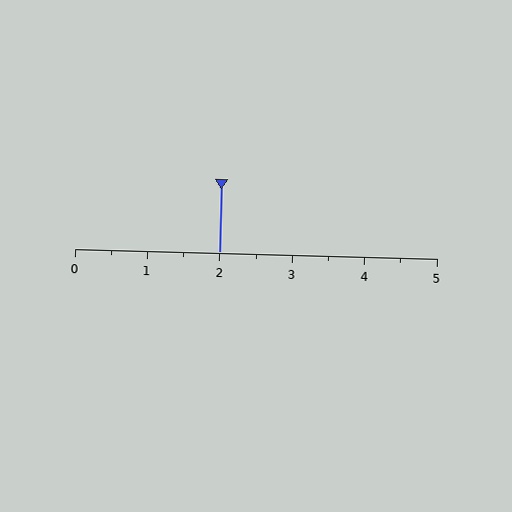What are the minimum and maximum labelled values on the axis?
The axis runs from 0 to 5.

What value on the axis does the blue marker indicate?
The marker indicates approximately 2.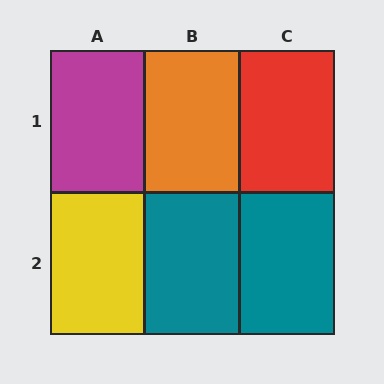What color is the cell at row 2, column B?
Teal.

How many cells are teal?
2 cells are teal.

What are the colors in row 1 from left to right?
Magenta, orange, red.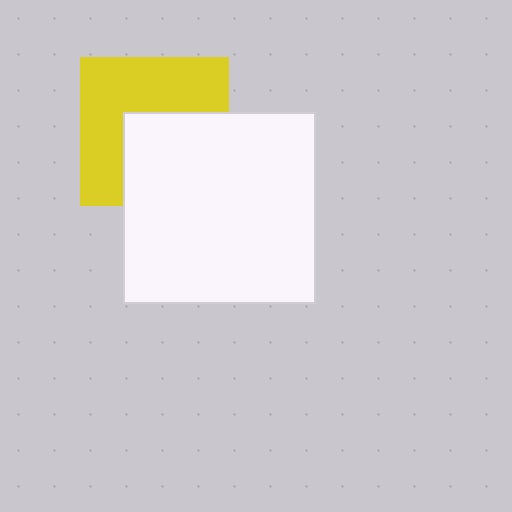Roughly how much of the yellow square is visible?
About half of it is visible (roughly 55%).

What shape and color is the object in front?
The object in front is a white square.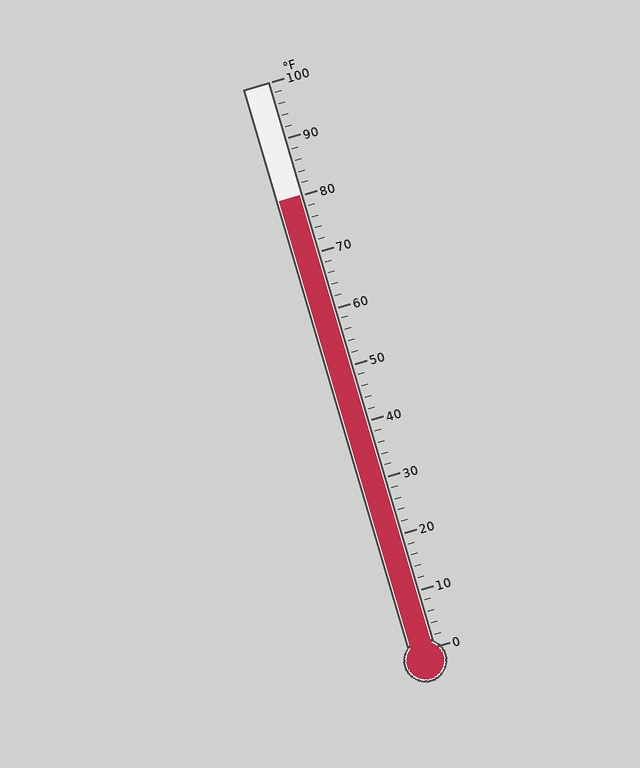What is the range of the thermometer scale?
The thermometer scale ranges from 0°F to 100°F.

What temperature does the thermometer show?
The thermometer shows approximately 80°F.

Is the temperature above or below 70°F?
The temperature is above 70°F.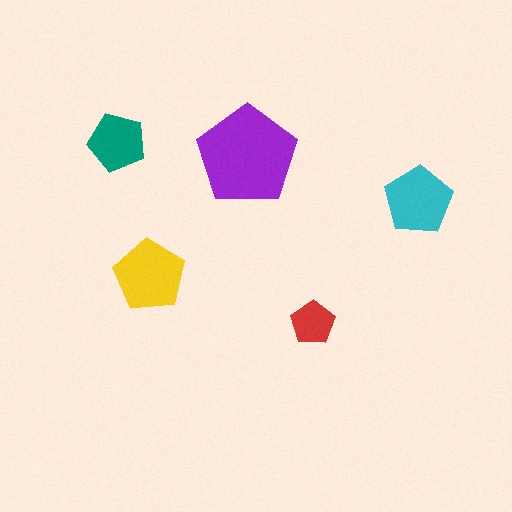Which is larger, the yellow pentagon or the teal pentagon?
The yellow one.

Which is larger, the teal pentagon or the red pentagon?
The teal one.